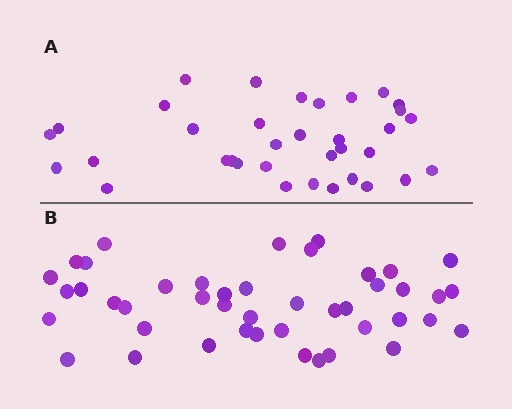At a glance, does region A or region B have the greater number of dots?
Region B (the bottom region) has more dots.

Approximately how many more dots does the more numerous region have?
Region B has roughly 8 or so more dots than region A.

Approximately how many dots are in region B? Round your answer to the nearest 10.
About 40 dots. (The exact count is 44, which rounds to 40.)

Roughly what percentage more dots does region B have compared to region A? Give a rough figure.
About 25% more.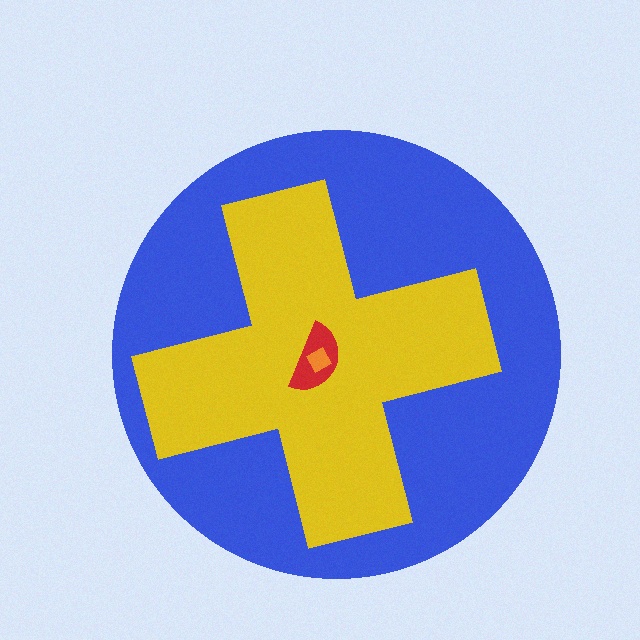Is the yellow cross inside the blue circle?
Yes.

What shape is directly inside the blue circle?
The yellow cross.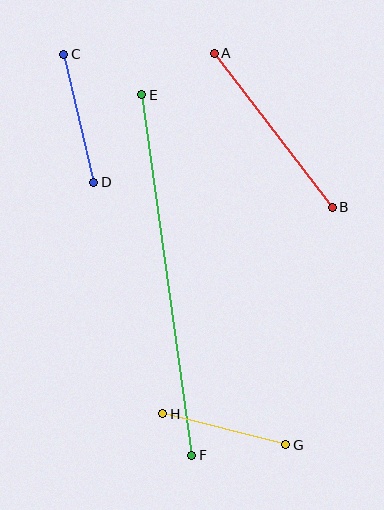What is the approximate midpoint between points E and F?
The midpoint is at approximately (167, 275) pixels.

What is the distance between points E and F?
The distance is approximately 364 pixels.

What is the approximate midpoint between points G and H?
The midpoint is at approximately (224, 429) pixels.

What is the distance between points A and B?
The distance is approximately 194 pixels.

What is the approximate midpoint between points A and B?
The midpoint is at approximately (273, 130) pixels.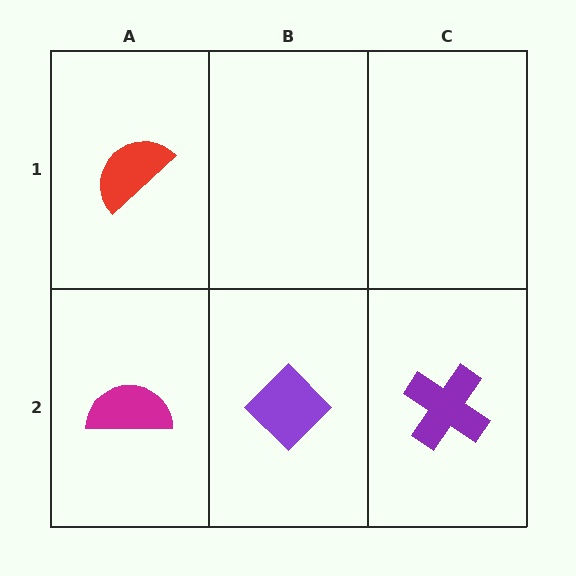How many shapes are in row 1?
1 shape.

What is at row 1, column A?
A red semicircle.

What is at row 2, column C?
A purple cross.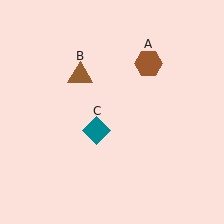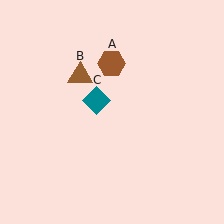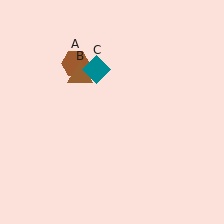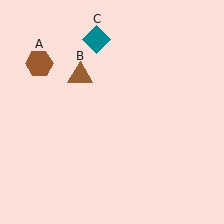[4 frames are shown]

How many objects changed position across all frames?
2 objects changed position: brown hexagon (object A), teal diamond (object C).